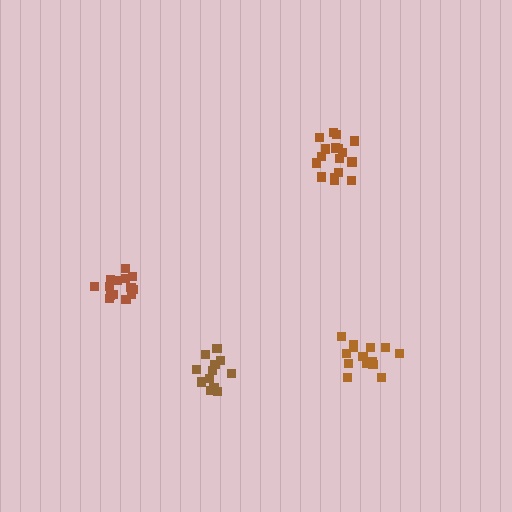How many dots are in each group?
Group 1: 17 dots, Group 2: 14 dots, Group 3: 15 dots, Group 4: 12 dots (58 total).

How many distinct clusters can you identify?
There are 4 distinct clusters.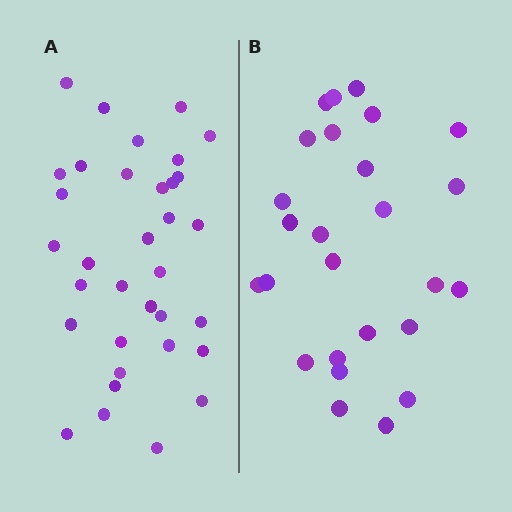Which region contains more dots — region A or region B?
Region A (the left region) has more dots.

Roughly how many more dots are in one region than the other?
Region A has roughly 8 or so more dots than region B.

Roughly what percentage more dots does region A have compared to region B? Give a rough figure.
About 30% more.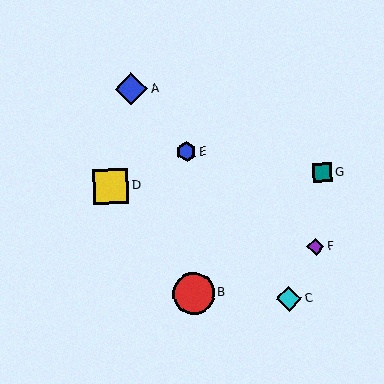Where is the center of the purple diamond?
The center of the purple diamond is at (316, 247).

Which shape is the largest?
The red circle (labeled B) is the largest.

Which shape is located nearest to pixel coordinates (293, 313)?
The cyan diamond (labeled C) at (289, 299) is nearest to that location.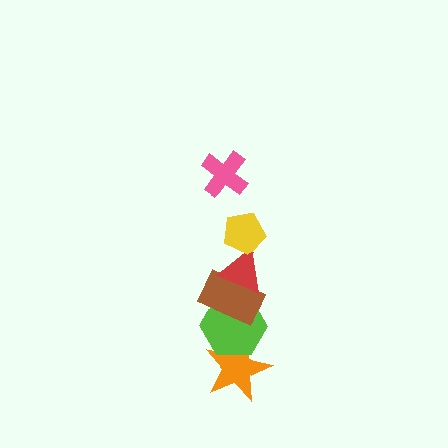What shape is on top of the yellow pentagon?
The pink cross is on top of the yellow pentagon.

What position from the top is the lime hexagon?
The lime hexagon is 5th from the top.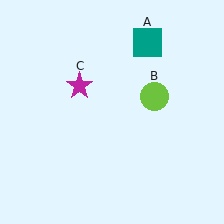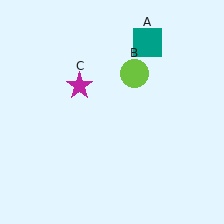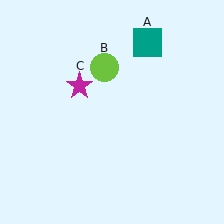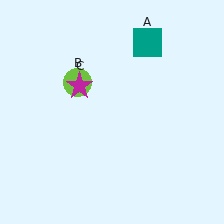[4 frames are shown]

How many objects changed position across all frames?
1 object changed position: lime circle (object B).